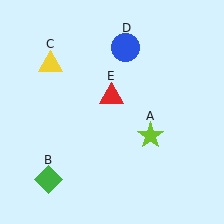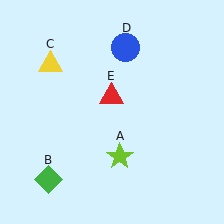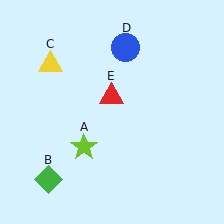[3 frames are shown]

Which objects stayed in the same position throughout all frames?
Green diamond (object B) and yellow triangle (object C) and blue circle (object D) and red triangle (object E) remained stationary.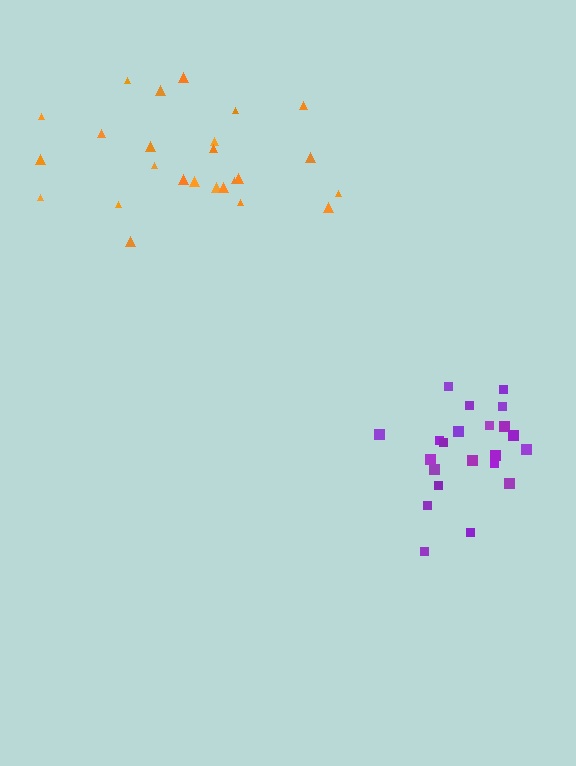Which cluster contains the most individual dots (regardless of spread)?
Orange (25).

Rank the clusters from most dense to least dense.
purple, orange.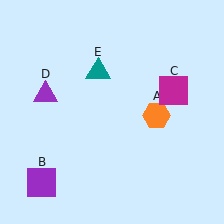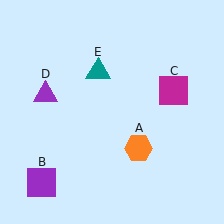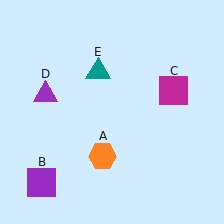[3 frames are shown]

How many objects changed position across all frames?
1 object changed position: orange hexagon (object A).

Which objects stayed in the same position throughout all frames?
Purple square (object B) and magenta square (object C) and purple triangle (object D) and teal triangle (object E) remained stationary.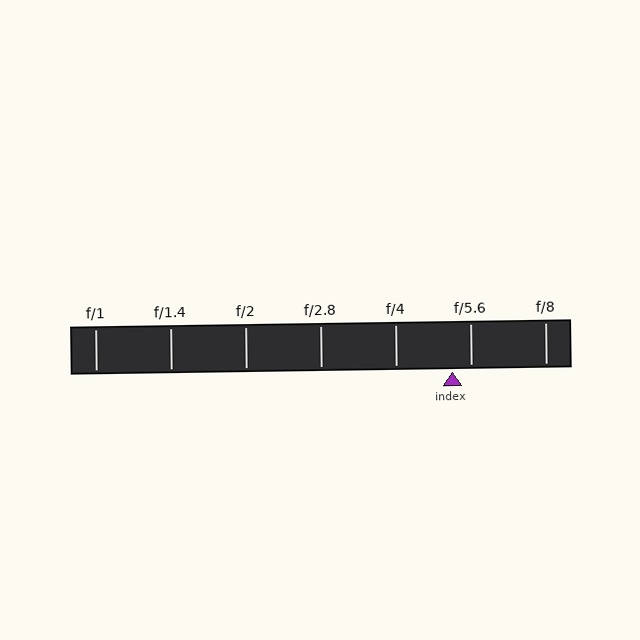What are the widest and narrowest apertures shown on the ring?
The widest aperture shown is f/1 and the narrowest is f/8.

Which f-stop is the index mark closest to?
The index mark is closest to f/5.6.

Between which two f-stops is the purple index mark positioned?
The index mark is between f/4 and f/5.6.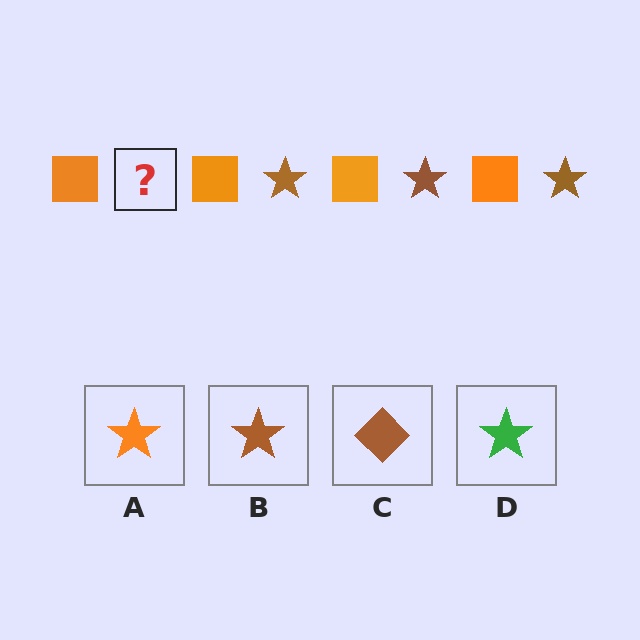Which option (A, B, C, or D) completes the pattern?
B.